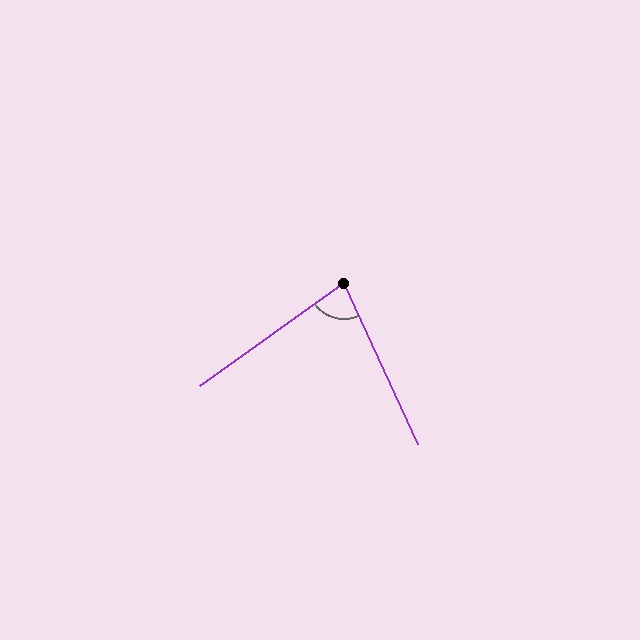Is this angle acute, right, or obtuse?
It is acute.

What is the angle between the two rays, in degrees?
Approximately 79 degrees.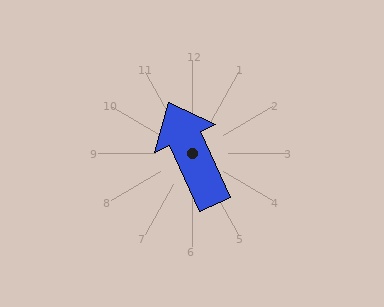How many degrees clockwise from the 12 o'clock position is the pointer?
Approximately 336 degrees.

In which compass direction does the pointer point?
Northwest.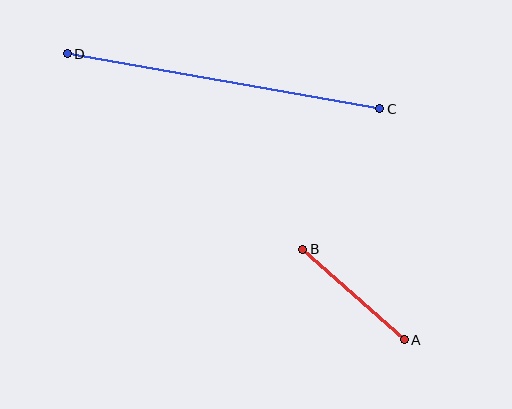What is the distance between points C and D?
The distance is approximately 317 pixels.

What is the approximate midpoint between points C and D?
The midpoint is at approximately (224, 81) pixels.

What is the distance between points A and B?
The distance is approximately 136 pixels.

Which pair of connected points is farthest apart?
Points C and D are farthest apart.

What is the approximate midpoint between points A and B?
The midpoint is at approximately (354, 294) pixels.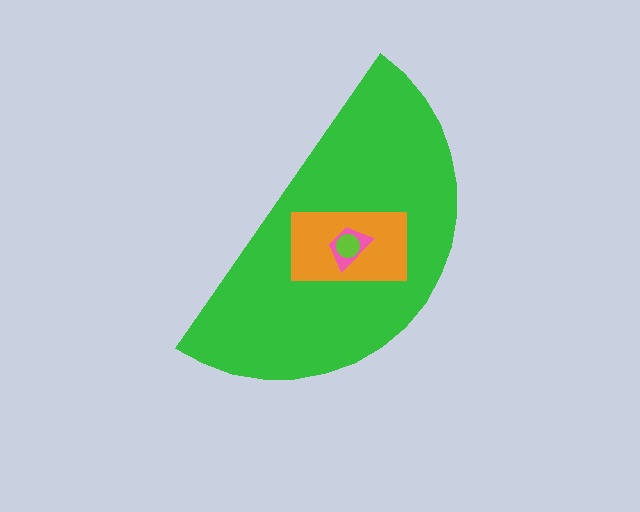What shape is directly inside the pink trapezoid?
The lime circle.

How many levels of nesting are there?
4.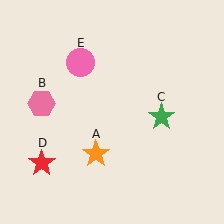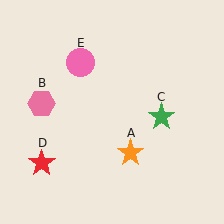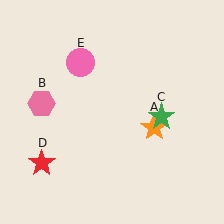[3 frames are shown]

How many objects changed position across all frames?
1 object changed position: orange star (object A).